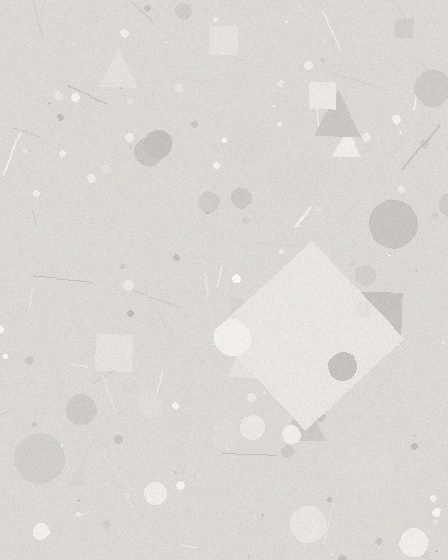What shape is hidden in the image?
A diamond is hidden in the image.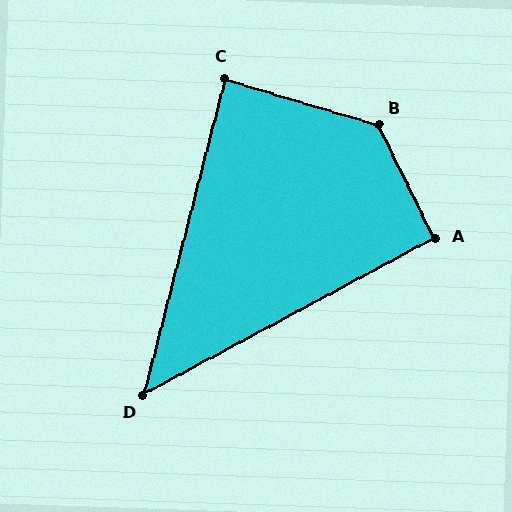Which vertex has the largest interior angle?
B, at approximately 133 degrees.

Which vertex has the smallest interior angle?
D, at approximately 47 degrees.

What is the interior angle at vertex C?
Approximately 88 degrees (approximately right).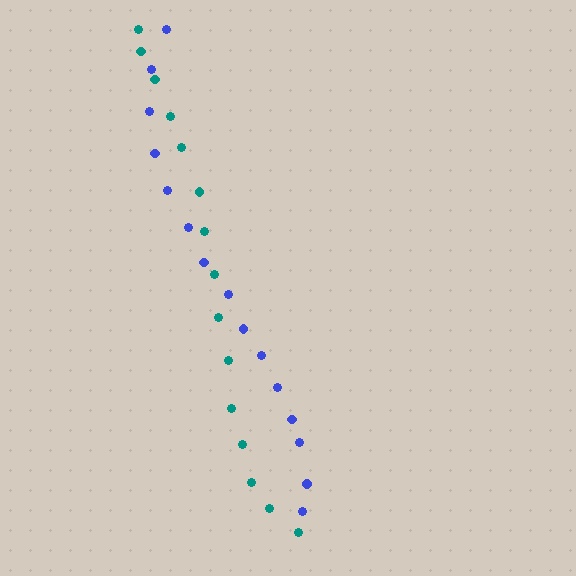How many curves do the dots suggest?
There are 2 distinct paths.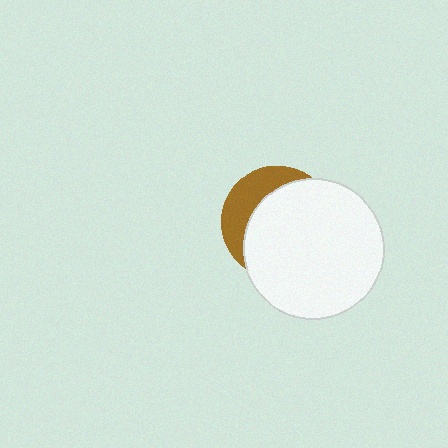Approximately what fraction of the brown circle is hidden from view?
Roughly 70% of the brown circle is hidden behind the white circle.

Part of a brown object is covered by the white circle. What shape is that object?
It is a circle.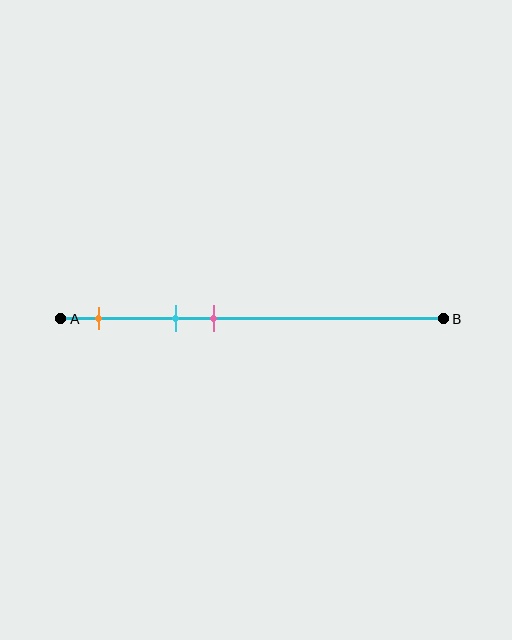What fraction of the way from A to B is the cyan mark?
The cyan mark is approximately 30% (0.3) of the way from A to B.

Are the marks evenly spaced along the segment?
Yes, the marks are approximately evenly spaced.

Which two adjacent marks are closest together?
The cyan and pink marks are the closest adjacent pair.